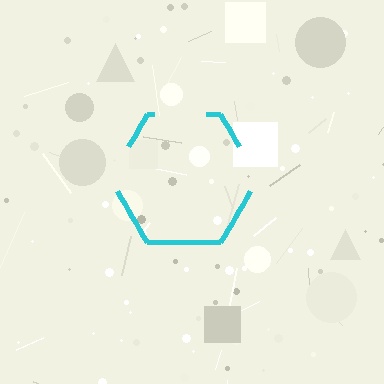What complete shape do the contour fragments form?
The contour fragments form a hexagon.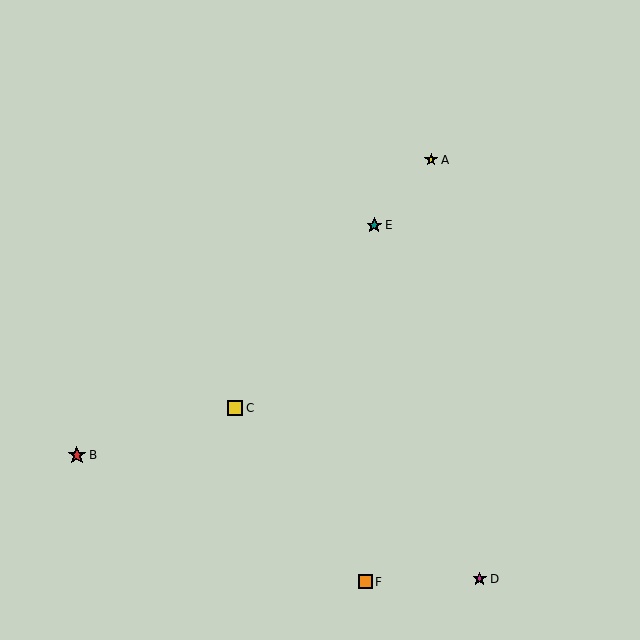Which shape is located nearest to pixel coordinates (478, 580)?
The magenta star (labeled D) at (480, 579) is nearest to that location.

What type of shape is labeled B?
Shape B is a red star.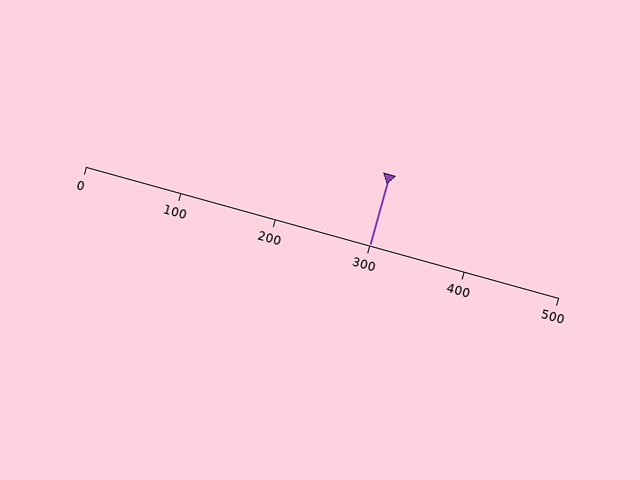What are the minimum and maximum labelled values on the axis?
The axis runs from 0 to 500.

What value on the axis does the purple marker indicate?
The marker indicates approximately 300.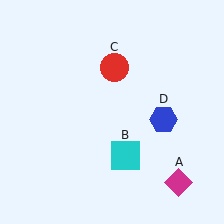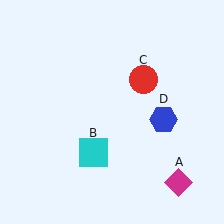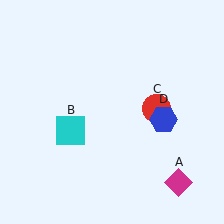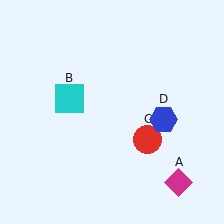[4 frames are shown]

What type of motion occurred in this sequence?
The cyan square (object B), red circle (object C) rotated clockwise around the center of the scene.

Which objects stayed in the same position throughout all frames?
Magenta diamond (object A) and blue hexagon (object D) remained stationary.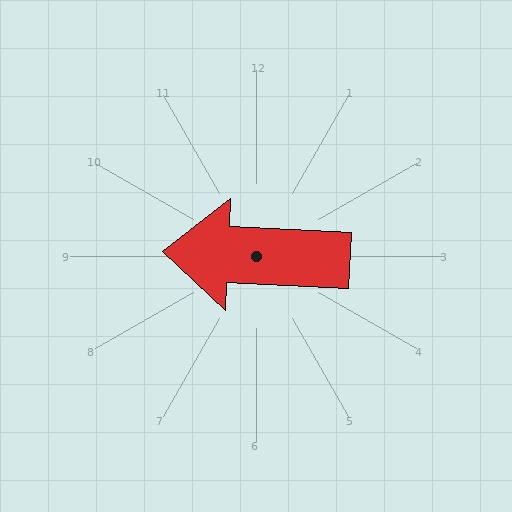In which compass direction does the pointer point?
West.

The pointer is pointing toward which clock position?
Roughly 9 o'clock.